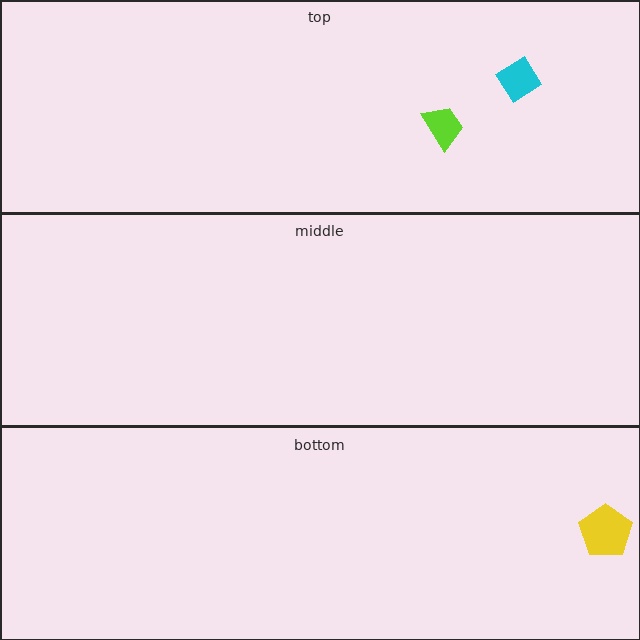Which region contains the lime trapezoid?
The top region.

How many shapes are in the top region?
2.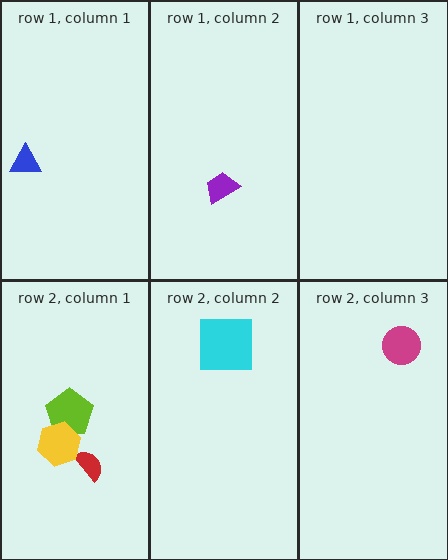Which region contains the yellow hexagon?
The row 2, column 1 region.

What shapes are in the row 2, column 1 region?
The red semicircle, the lime pentagon, the yellow hexagon.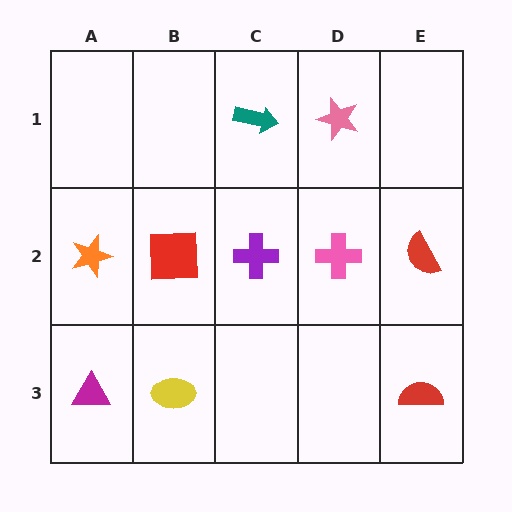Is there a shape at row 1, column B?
No, that cell is empty.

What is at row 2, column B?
A red square.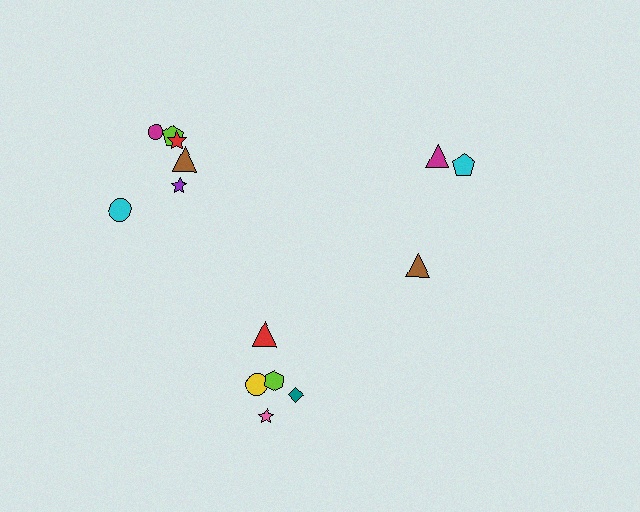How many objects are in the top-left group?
There are 6 objects.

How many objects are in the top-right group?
There are 3 objects.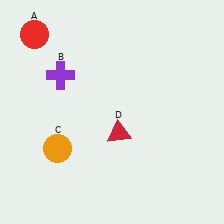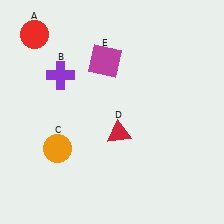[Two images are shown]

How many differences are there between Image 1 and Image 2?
There is 1 difference between the two images.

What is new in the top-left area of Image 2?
A magenta square (E) was added in the top-left area of Image 2.